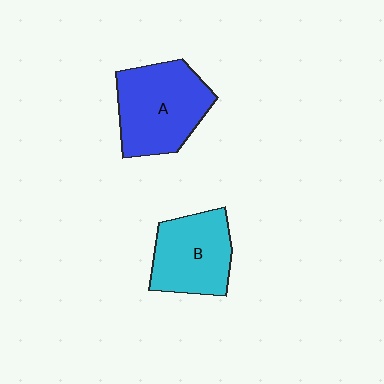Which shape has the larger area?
Shape A (blue).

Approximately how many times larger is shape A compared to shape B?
Approximately 1.2 times.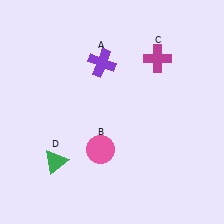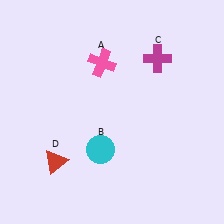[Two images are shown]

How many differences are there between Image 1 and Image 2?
There are 3 differences between the two images.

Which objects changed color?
A changed from purple to pink. B changed from pink to cyan. D changed from green to red.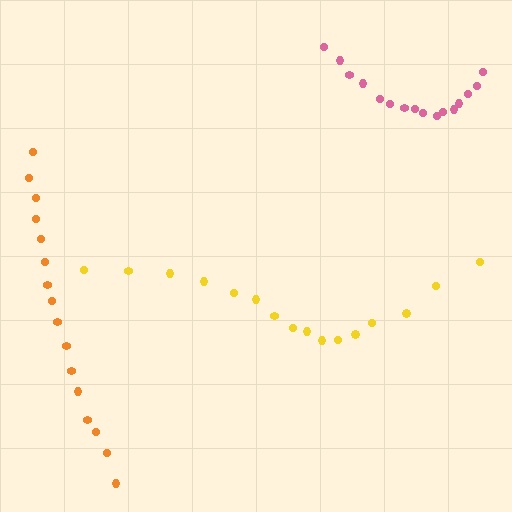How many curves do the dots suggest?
There are 3 distinct paths.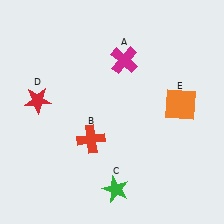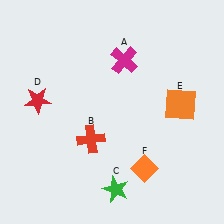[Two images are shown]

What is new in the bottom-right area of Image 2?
An orange diamond (F) was added in the bottom-right area of Image 2.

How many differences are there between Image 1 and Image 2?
There is 1 difference between the two images.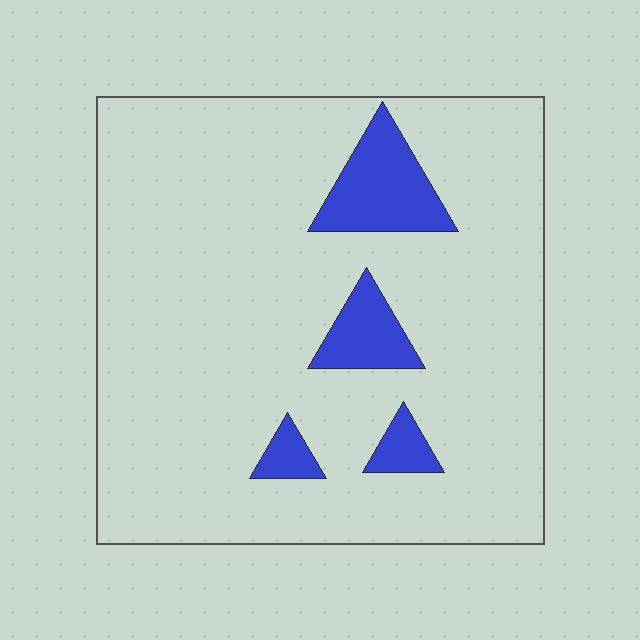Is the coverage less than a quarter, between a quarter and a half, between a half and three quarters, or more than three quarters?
Less than a quarter.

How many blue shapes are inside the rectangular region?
4.